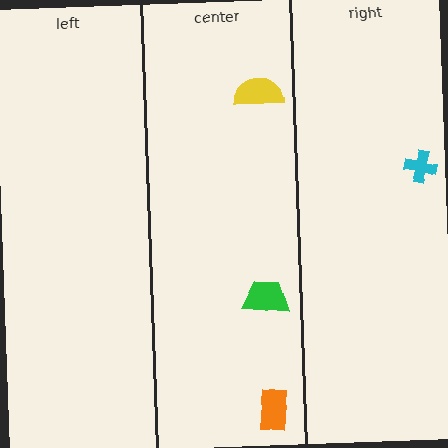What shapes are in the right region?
The cyan cross.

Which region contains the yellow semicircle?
The center region.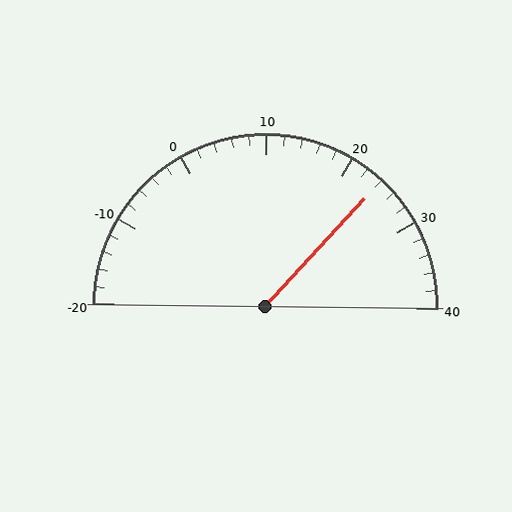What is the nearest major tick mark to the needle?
The nearest major tick mark is 20.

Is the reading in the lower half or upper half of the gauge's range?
The reading is in the upper half of the range (-20 to 40).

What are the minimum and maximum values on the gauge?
The gauge ranges from -20 to 40.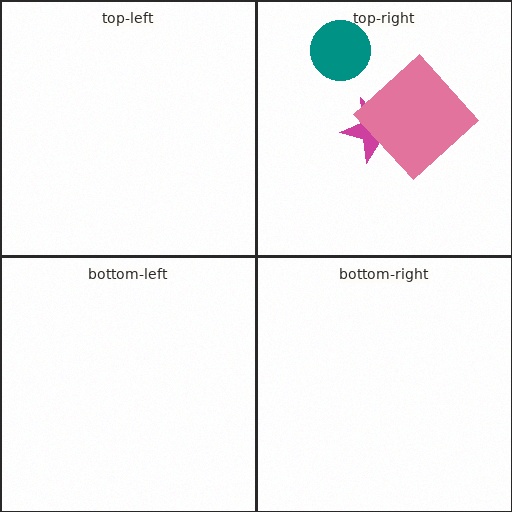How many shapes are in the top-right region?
3.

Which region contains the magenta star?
The top-right region.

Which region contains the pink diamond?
The top-right region.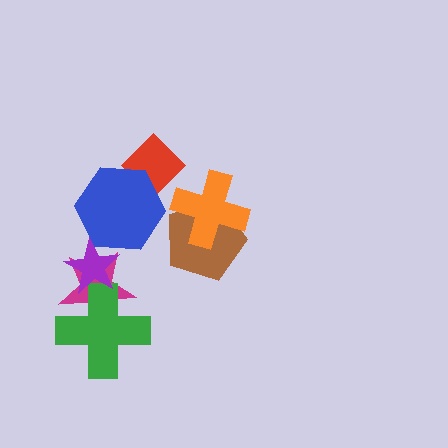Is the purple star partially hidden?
No, no other shape covers it.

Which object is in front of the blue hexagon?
The purple star is in front of the blue hexagon.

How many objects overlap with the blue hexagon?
2 objects overlap with the blue hexagon.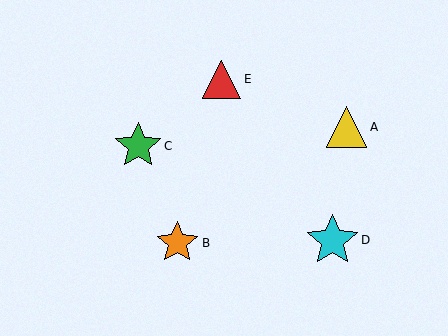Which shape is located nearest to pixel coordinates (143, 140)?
The green star (labeled C) at (138, 146) is nearest to that location.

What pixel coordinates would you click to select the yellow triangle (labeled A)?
Click at (347, 127) to select the yellow triangle A.